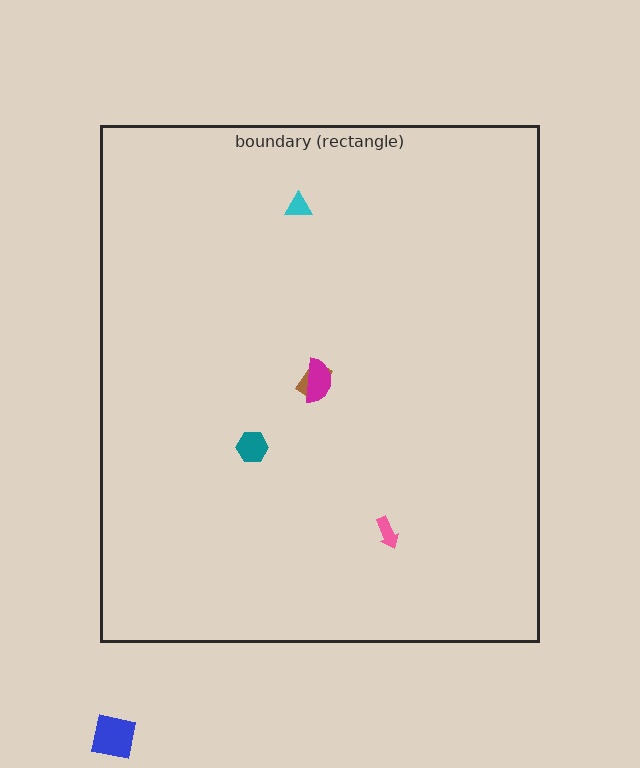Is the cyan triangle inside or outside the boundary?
Inside.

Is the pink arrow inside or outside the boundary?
Inside.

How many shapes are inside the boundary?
5 inside, 1 outside.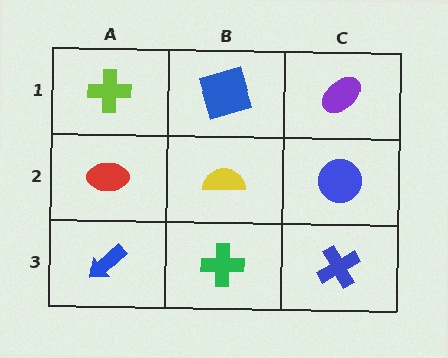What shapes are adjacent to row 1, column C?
A blue circle (row 2, column C), a blue square (row 1, column B).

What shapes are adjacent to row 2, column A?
A lime cross (row 1, column A), a blue arrow (row 3, column A), a yellow semicircle (row 2, column B).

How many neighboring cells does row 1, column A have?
2.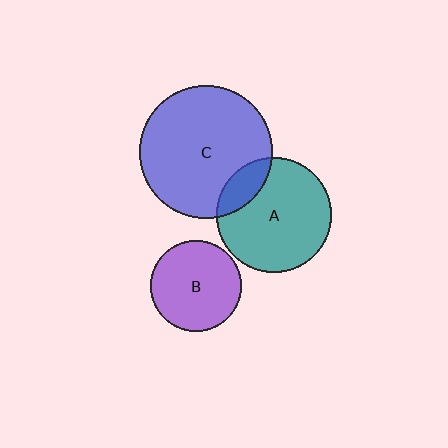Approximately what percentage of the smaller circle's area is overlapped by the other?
Approximately 15%.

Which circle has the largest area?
Circle C (blue).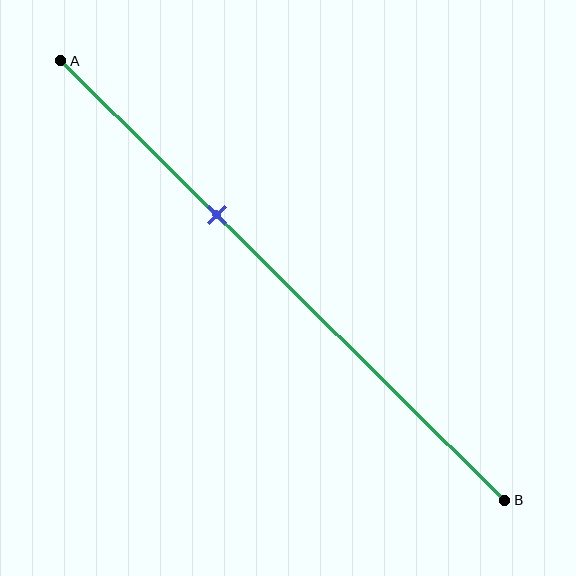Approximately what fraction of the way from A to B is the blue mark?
The blue mark is approximately 35% of the way from A to B.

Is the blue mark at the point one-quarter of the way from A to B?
No, the mark is at about 35% from A, not at the 25% one-quarter point.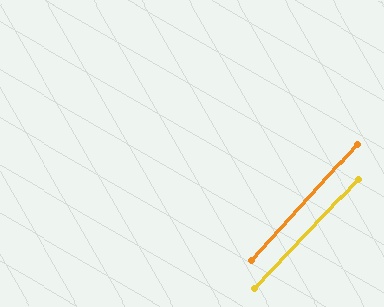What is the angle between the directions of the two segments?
Approximately 1 degree.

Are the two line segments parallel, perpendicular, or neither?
Parallel — their directions differ by only 1.1°.